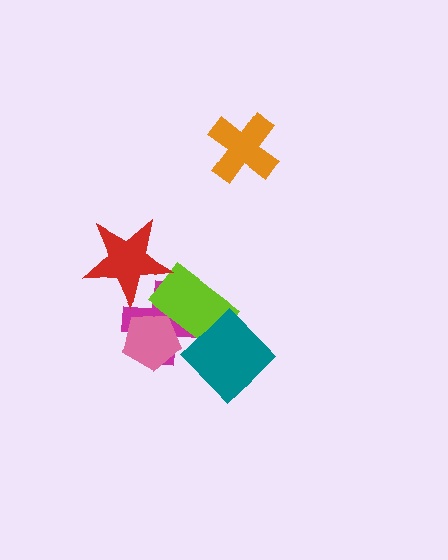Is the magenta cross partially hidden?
Yes, it is partially covered by another shape.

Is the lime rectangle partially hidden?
Yes, it is partially covered by another shape.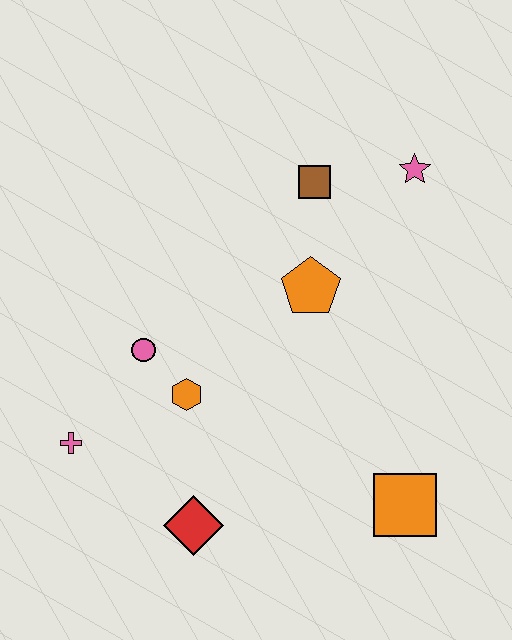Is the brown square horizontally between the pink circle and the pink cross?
No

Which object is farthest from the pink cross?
The pink star is farthest from the pink cross.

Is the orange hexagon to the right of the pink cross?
Yes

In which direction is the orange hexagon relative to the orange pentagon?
The orange hexagon is to the left of the orange pentagon.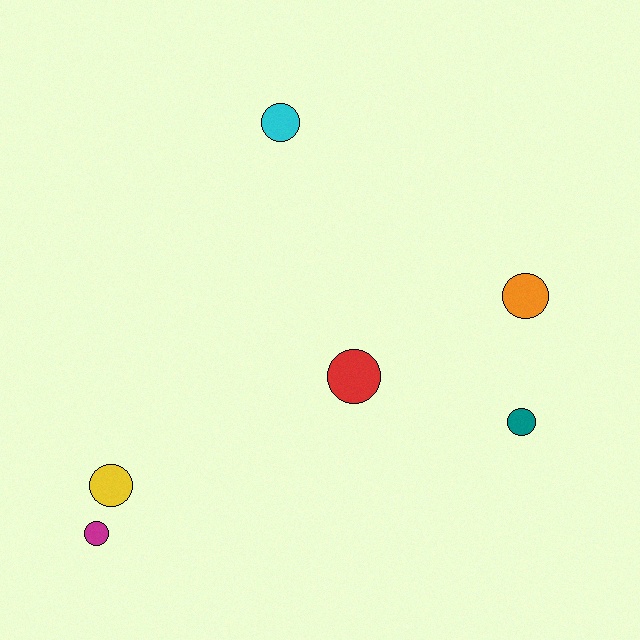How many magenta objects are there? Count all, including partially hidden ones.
There is 1 magenta object.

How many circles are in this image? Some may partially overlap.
There are 6 circles.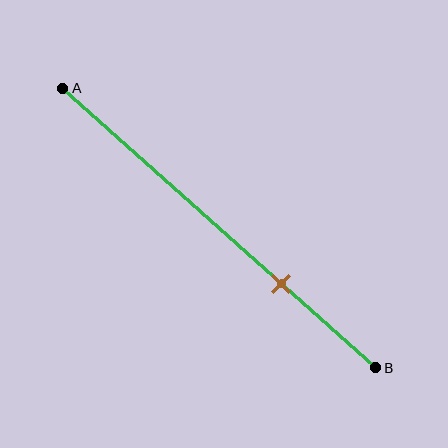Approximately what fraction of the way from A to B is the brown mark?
The brown mark is approximately 70% of the way from A to B.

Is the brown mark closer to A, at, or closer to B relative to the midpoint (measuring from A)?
The brown mark is closer to point B than the midpoint of segment AB.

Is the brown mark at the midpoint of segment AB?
No, the mark is at about 70% from A, not at the 50% midpoint.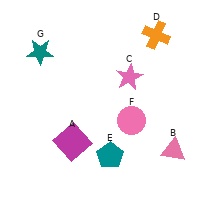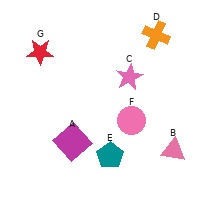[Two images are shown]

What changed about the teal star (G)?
In Image 1, G is teal. In Image 2, it changed to red.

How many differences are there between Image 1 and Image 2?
There is 1 difference between the two images.